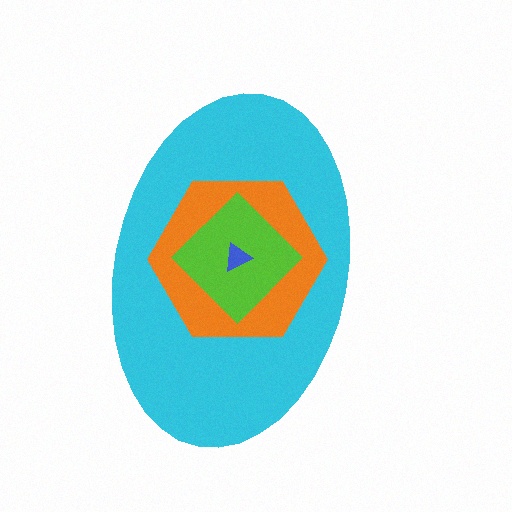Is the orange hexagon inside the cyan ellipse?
Yes.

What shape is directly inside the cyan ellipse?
The orange hexagon.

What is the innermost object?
The blue triangle.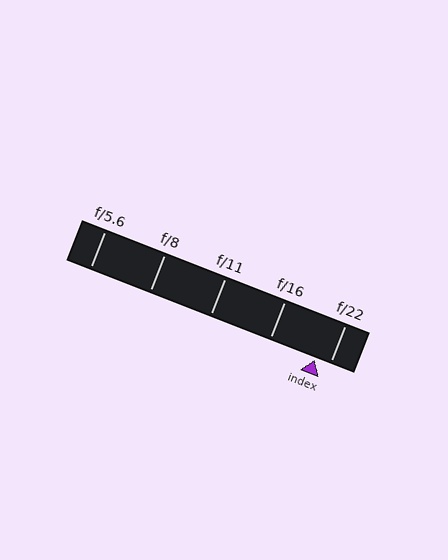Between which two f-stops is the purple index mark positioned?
The index mark is between f/16 and f/22.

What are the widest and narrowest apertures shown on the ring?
The widest aperture shown is f/5.6 and the narrowest is f/22.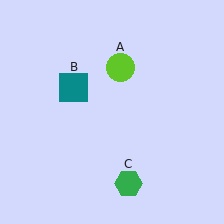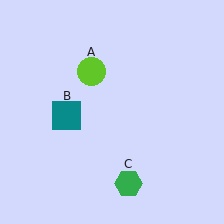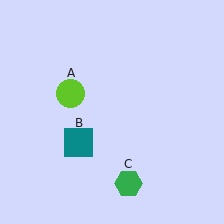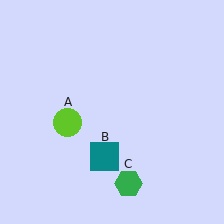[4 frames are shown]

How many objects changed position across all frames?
2 objects changed position: lime circle (object A), teal square (object B).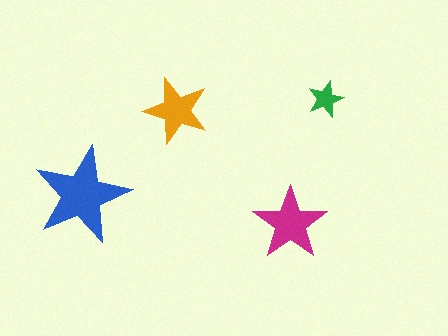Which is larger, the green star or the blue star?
The blue one.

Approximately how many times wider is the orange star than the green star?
About 2 times wider.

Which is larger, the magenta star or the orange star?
The magenta one.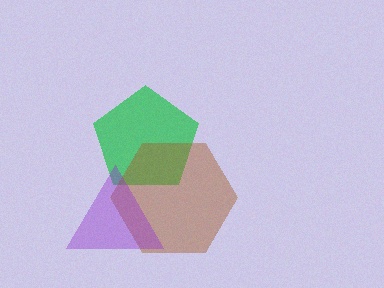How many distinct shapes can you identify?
There are 3 distinct shapes: a green pentagon, a brown hexagon, a purple triangle.